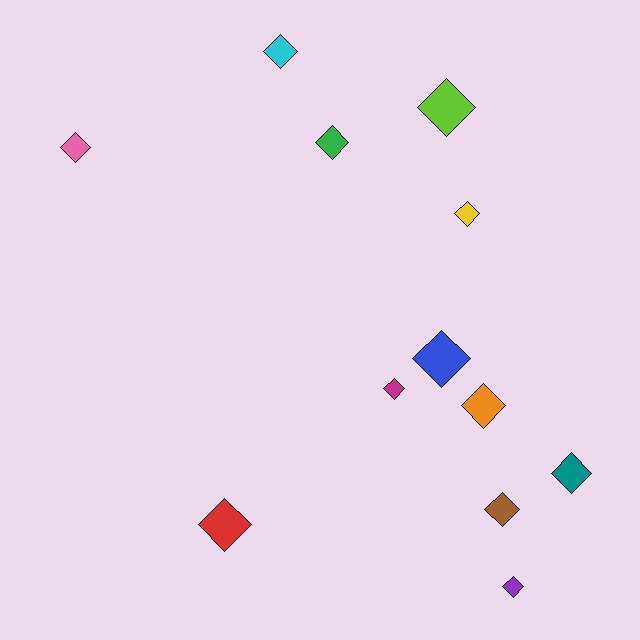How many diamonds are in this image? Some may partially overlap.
There are 12 diamonds.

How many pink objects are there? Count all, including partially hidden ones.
There is 1 pink object.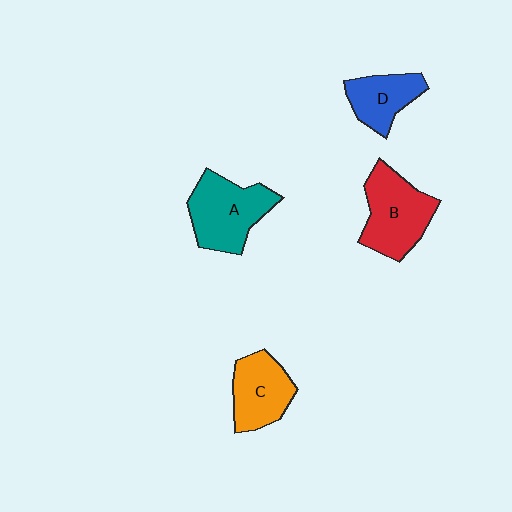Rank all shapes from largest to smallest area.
From largest to smallest: A (teal), B (red), C (orange), D (blue).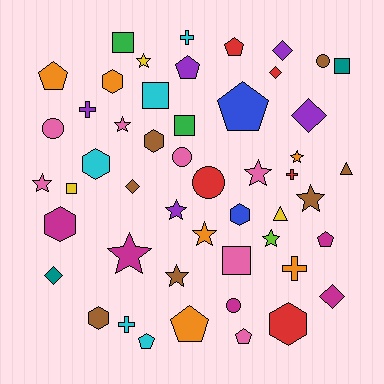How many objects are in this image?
There are 50 objects.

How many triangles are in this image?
There are 2 triangles.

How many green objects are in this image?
There are 2 green objects.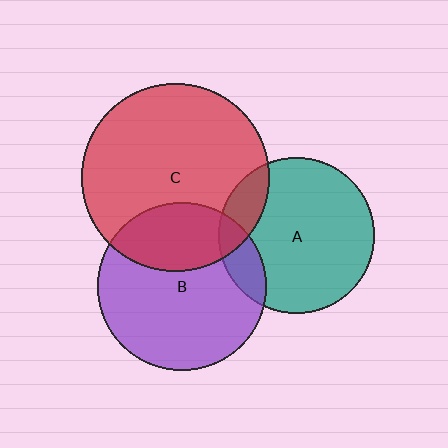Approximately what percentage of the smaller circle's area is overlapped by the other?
Approximately 15%.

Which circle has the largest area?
Circle C (red).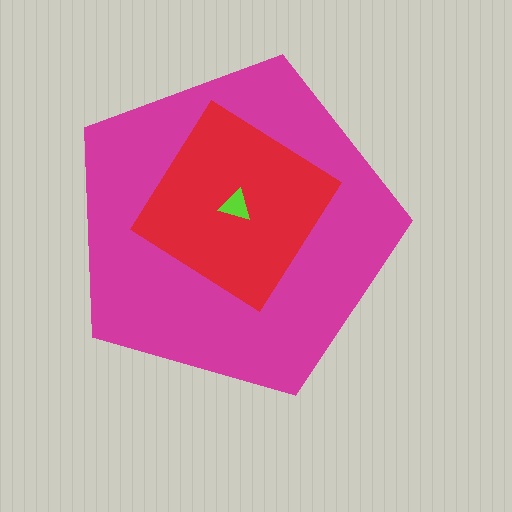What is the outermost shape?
The magenta pentagon.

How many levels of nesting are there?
3.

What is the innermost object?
The lime triangle.